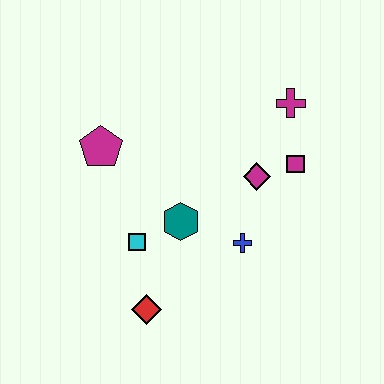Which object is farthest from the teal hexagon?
The magenta cross is farthest from the teal hexagon.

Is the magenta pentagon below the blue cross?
No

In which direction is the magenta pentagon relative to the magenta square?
The magenta pentagon is to the left of the magenta square.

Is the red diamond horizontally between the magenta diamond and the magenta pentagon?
Yes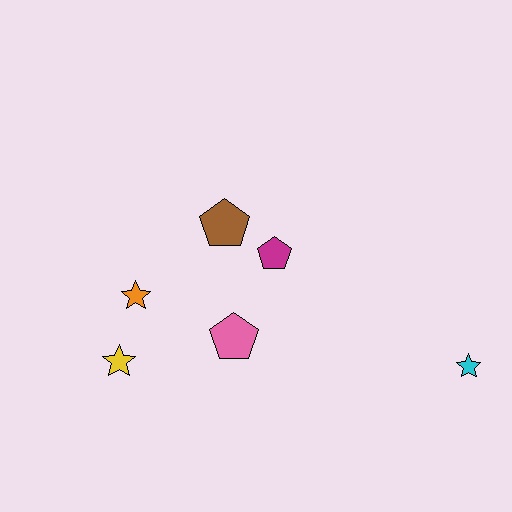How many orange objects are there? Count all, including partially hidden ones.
There is 1 orange object.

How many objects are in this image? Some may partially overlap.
There are 6 objects.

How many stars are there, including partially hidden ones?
There are 3 stars.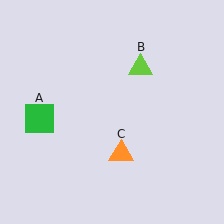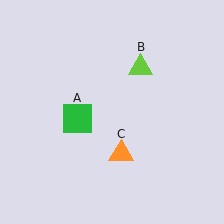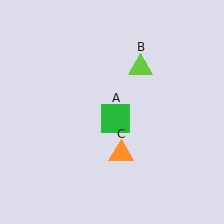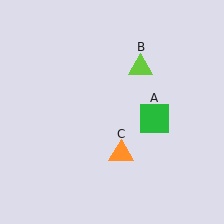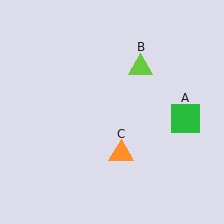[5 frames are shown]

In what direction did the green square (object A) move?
The green square (object A) moved right.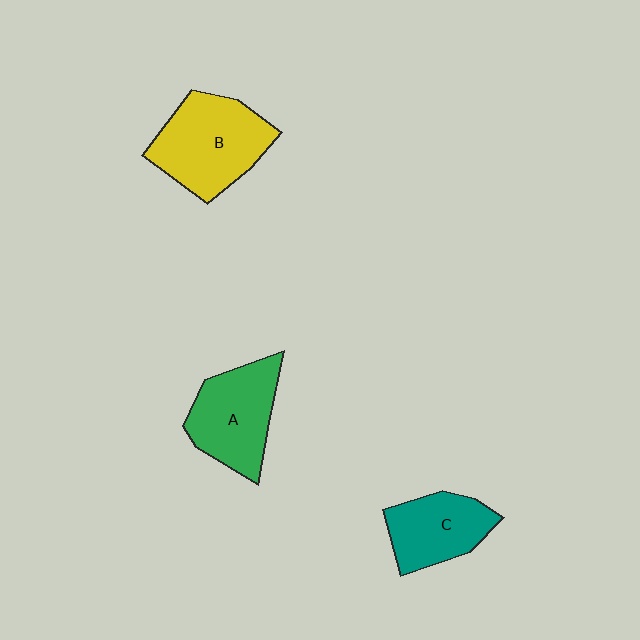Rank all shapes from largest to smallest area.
From largest to smallest: B (yellow), A (green), C (teal).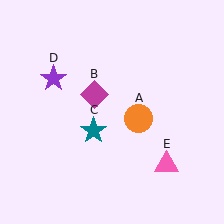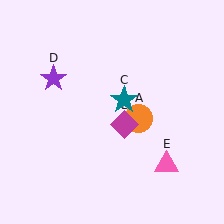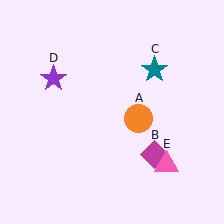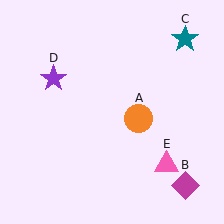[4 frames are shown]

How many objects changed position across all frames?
2 objects changed position: magenta diamond (object B), teal star (object C).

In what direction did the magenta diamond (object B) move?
The magenta diamond (object B) moved down and to the right.